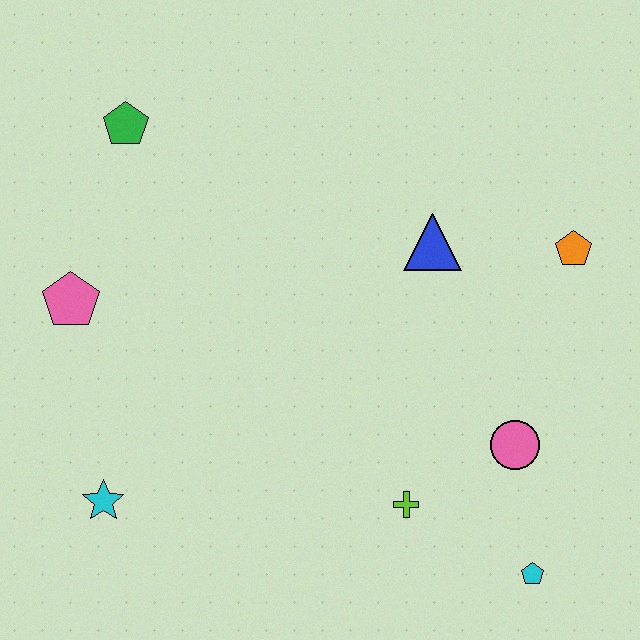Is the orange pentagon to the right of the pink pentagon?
Yes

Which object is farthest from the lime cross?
The green pentagon is farthest from the lime cross.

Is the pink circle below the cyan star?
No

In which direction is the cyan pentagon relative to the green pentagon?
The cyan pentagon is below the green pentagon.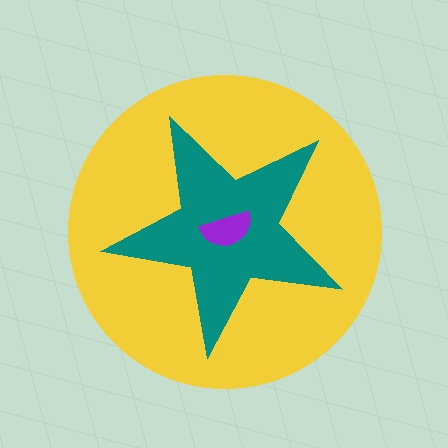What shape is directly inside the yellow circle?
The teal star.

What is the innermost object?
The purple semicircle.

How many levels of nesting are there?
3.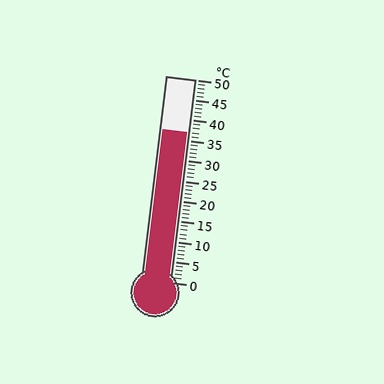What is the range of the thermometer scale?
The thermometer scale ranges from 0°C to 50°C.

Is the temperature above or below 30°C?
The temperature is above 30°C.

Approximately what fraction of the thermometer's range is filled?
The thermometer is filled to approximately 75% of its range.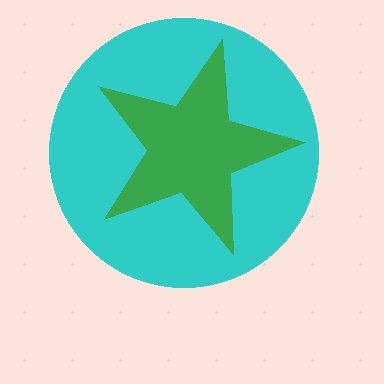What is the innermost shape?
The green star.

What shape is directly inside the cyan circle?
The green star.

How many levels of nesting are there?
2.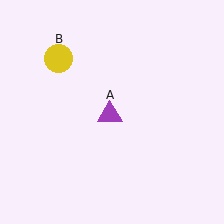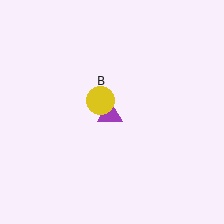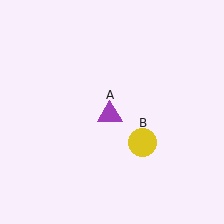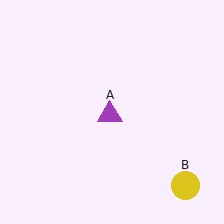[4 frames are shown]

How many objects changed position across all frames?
1 object changed position: yellow circle (object B).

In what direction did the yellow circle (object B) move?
The yellow circle (object B) moved down and to the right.